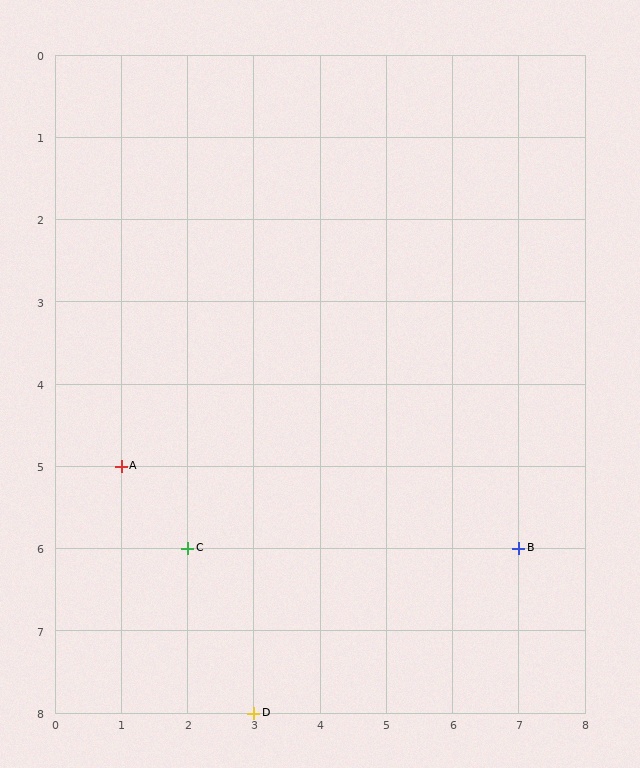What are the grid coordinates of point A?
Point A is at grid coordinates (1, 5).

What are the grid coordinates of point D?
Point D is at grid coordinates (3, 8).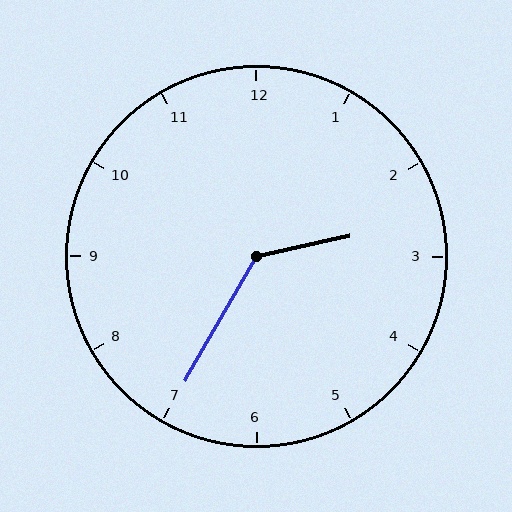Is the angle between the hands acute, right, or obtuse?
It is obtuse.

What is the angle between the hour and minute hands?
Approximately 132 degrees.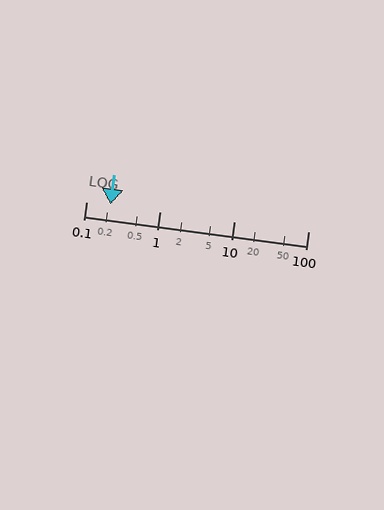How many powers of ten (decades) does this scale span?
The scale spans 3 decades, from 0.1 to 100.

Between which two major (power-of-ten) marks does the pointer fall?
The pointer is between 0.1 and 1.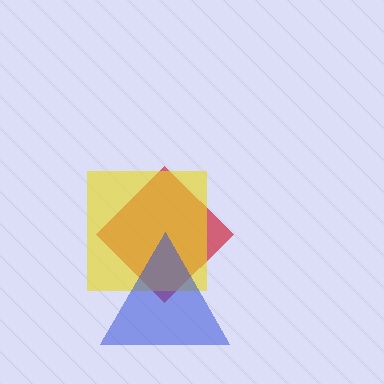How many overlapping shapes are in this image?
There are 3 overlapping shapes in the image.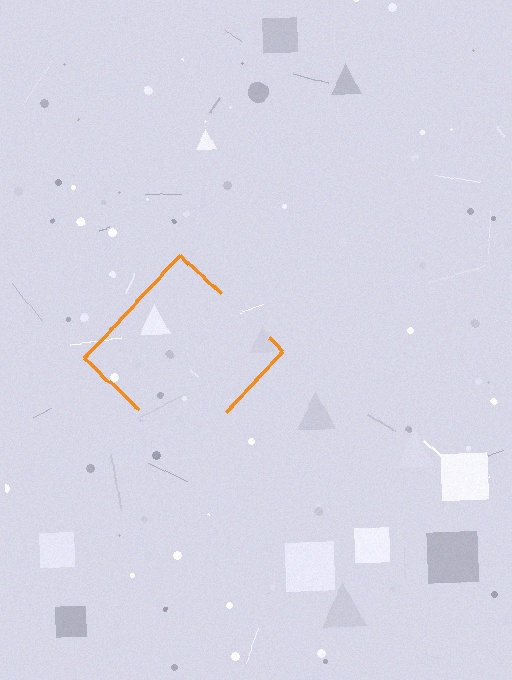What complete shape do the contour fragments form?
The contour fragments form a diamond.